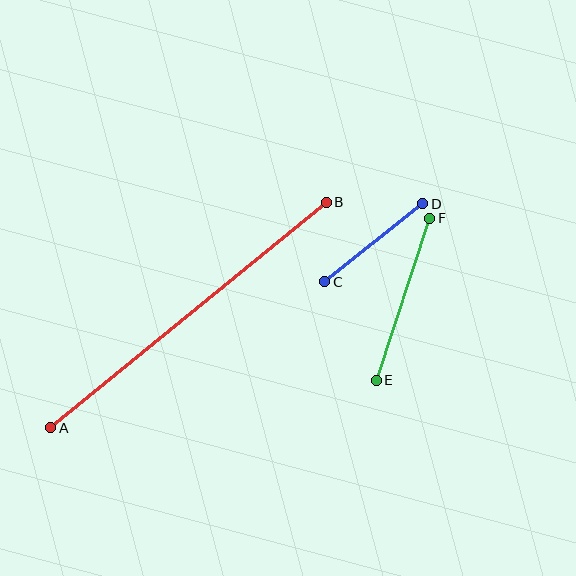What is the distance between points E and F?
The distance is approximately 170 pixels.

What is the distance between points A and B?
The distance is approximately 356 pixels.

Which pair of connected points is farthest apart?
Points A and B are farthest apart.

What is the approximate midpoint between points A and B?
The midpoint is at approximately (188, 315) pixels.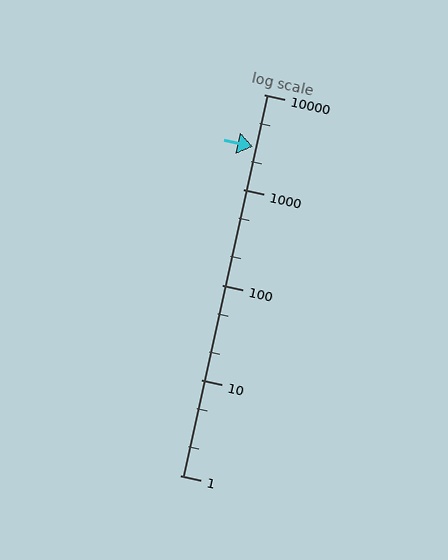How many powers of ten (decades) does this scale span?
The scale spans 4 decades, from 1 to 10000.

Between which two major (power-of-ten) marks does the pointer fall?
The pointer is between 1000 and 10000.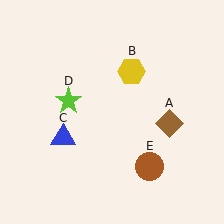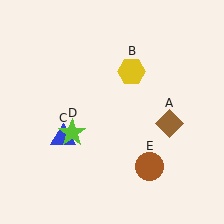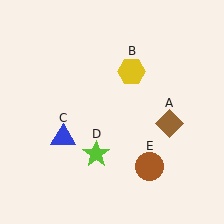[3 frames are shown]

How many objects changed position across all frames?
1 object changed position: lime star (object D).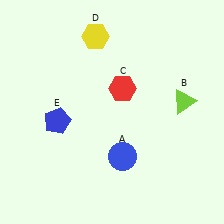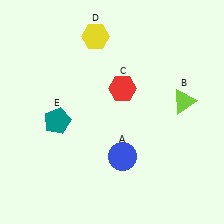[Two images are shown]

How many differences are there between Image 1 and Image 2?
There is 1 difference between the two images.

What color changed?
The pentagon (E) changed from blue in Image 1 to teal in Image 2.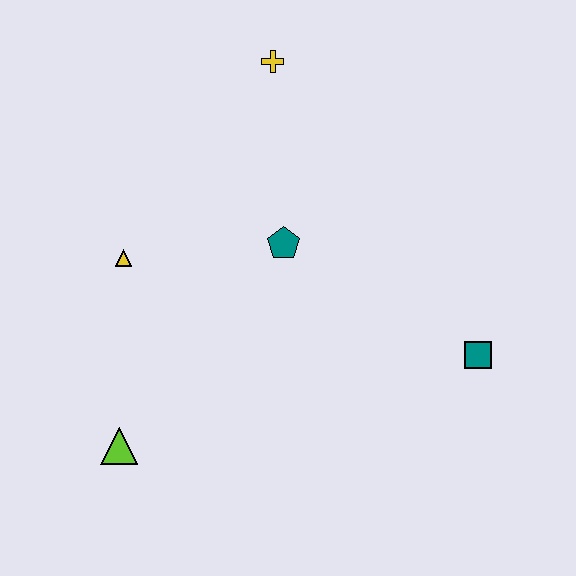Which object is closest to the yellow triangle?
The teal pentagon is closest to the yellow triangle.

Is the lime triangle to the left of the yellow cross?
Yes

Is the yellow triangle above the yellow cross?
No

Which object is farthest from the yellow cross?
The lime triangle is farthest from the yellow cross.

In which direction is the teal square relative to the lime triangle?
The teal square is to the right of the lime triangle.